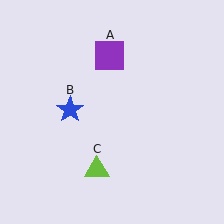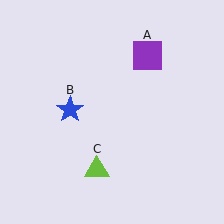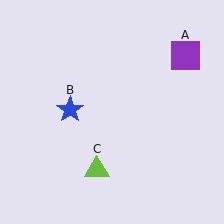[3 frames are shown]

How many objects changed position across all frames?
1 object changed position: purple square (object A).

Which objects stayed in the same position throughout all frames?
Blue star (object B) and lime triangle (object C) remained stationary.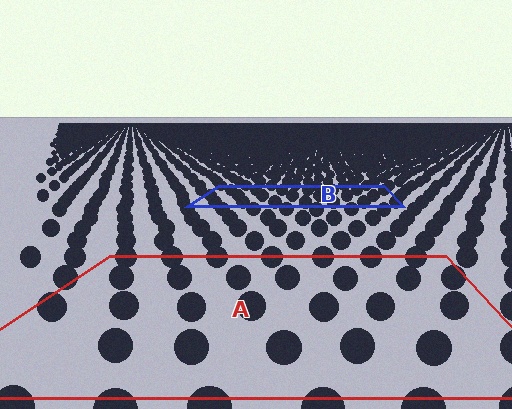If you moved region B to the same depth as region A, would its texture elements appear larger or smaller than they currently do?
They would appear larger. At a closer depth, the same texture elements are projected at a bigger on-screen size.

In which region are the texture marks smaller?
The texture marks are smaller in region B, because it is farther away.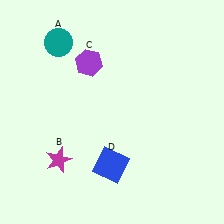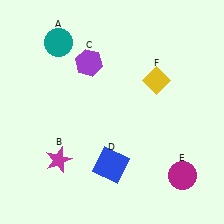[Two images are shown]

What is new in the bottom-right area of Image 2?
A magenta circle (E) was added in the bottom-right area of Image 2.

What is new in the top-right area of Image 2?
A yellow diamond (F) was added in the top-right area of Image 2.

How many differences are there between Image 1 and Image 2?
There are 2 differences between the two images.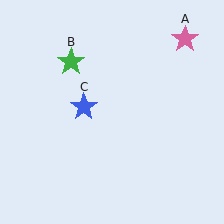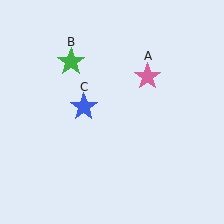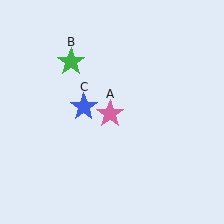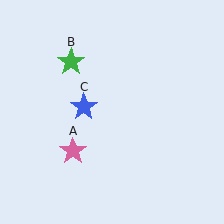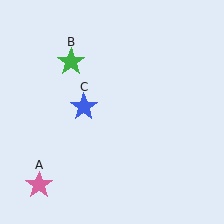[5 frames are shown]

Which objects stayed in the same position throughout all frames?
Green star (object B) and blue star (object C) remained stationary.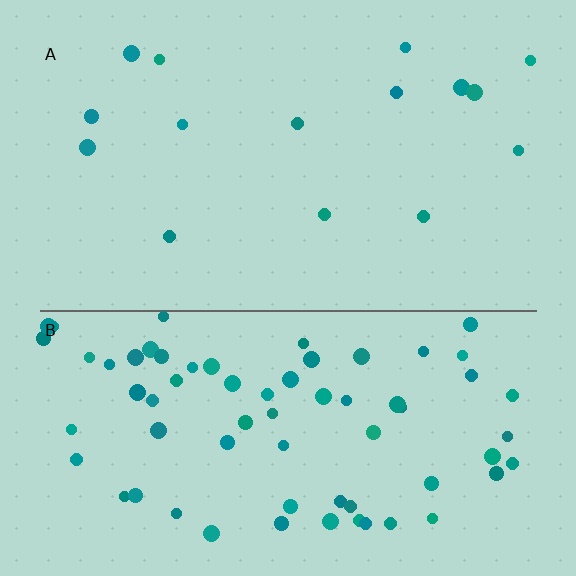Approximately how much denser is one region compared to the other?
Approximately 4.4× — region B over region A.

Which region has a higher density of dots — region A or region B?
B (the bottom).